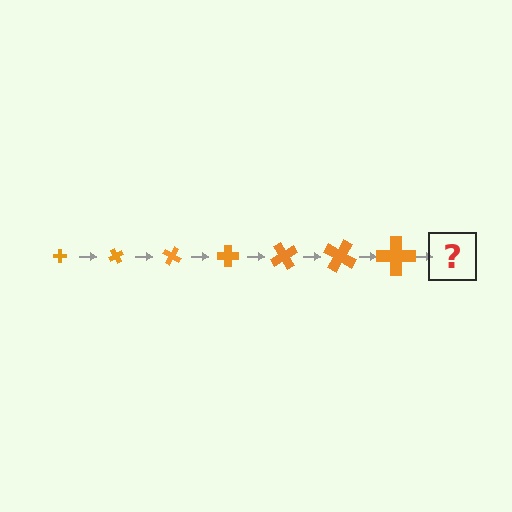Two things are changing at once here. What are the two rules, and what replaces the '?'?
The two rules are that the cross grows larger each step and it rotates 60 degrees each step. The '?' should be a cross, larger than the previous one and rotated 420 degrees from the start.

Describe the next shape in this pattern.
It should be a cross, larger than the previous one and rotated 420 degrees from the start.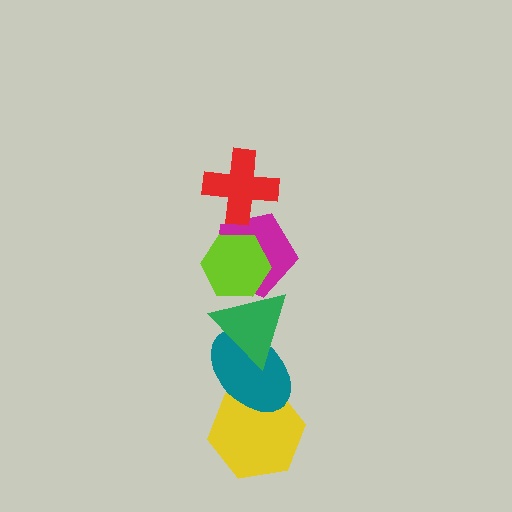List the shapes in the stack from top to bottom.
From top to bottom: the red cross, the lime hexagon, the magenta pentagon, the green triangle, the teal ellipse, the yellow hexagon.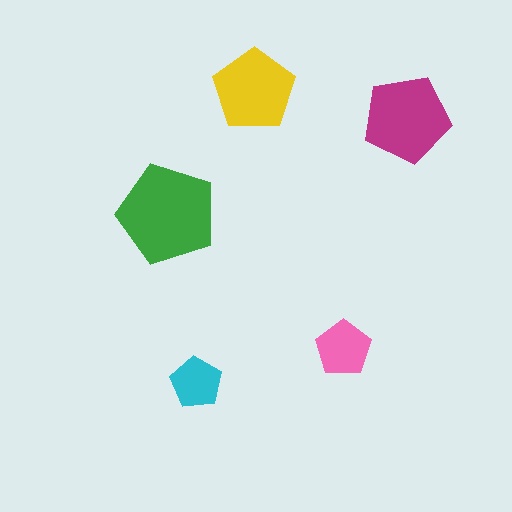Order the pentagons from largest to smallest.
the green one, the magenta one, the yellow one, the pink one, the cyan one.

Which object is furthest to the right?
The magenta pentagon is rightmost.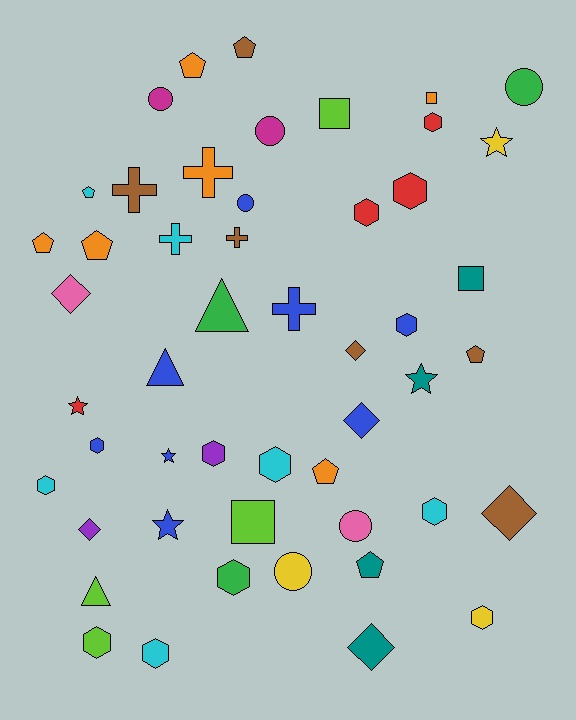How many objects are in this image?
There are 50 objects.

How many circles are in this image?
There are 6 circles.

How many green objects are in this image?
There are 3 green objects.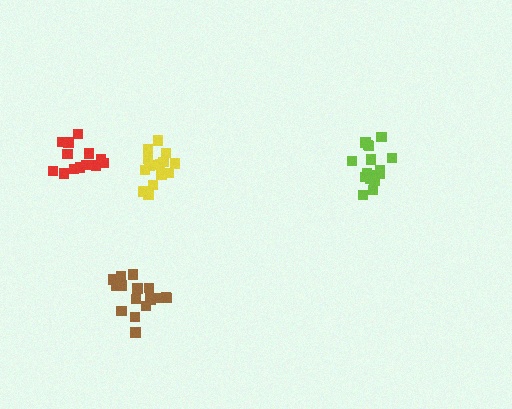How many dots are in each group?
Group 1: 15 dots, Group 2: 17 dots, Group 3: 18 dots, Group 4: 14 dots (64 total).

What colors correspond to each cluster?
The clusters are colored: yellow, lime, brown, red.